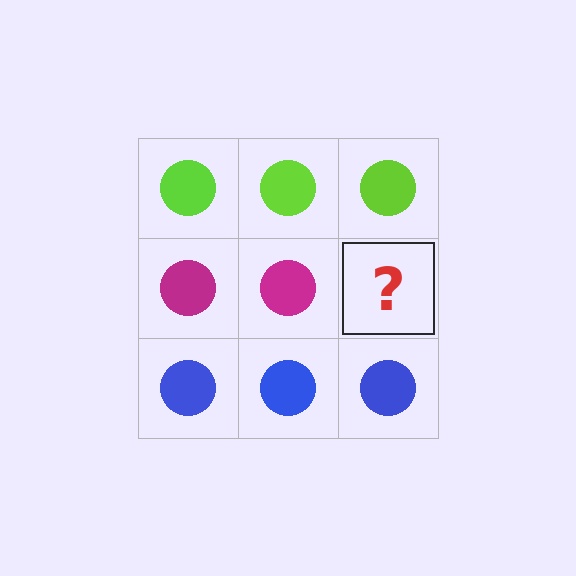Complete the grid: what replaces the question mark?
The question mark should be replaced with a magenta circle.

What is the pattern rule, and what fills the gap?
The rule is that each row has a consistent color. The gap should be filled with a magenta circle.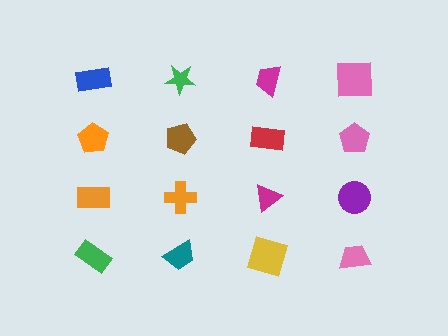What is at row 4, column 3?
A yellow square.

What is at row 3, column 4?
A purple circle.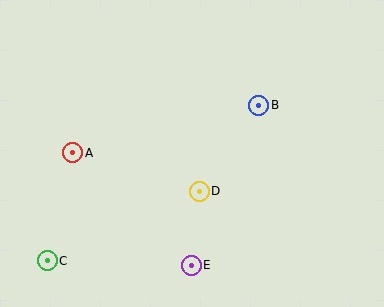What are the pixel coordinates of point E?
Point E is at (191, 265).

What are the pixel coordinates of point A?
Point A is at (73, 153).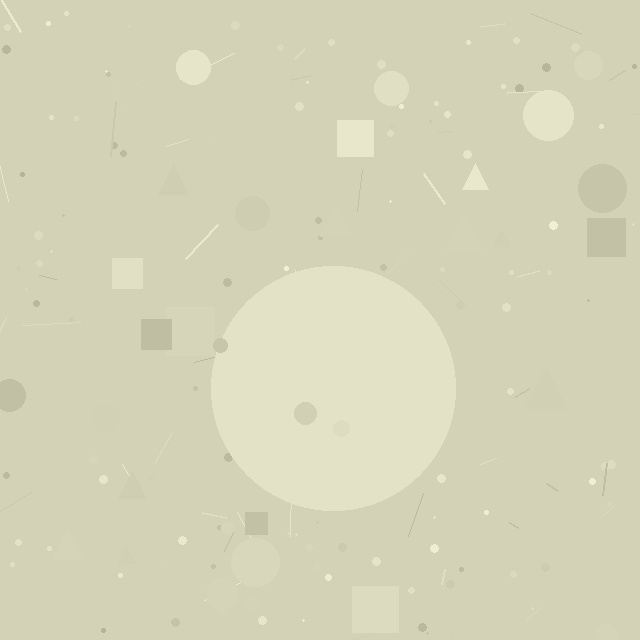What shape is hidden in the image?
A circle is hidden in the image.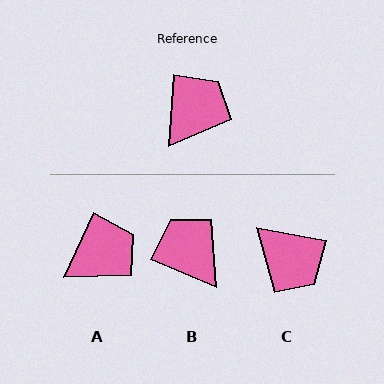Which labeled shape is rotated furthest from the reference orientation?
C, about 97 degrees away.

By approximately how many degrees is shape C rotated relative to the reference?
Approximately 97 degrees clockwise.